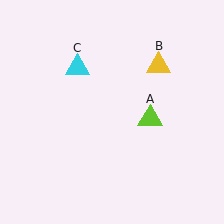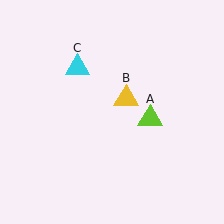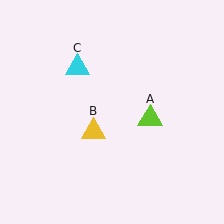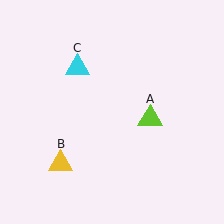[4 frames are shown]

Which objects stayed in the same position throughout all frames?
Lime triangle (object A) and cyan triangle (object C) remained stationary.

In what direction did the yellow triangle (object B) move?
The yellow triangle (object B) moved down and to the left.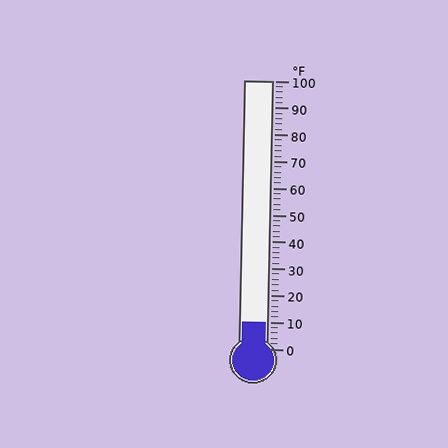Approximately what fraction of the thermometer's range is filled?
The thermometer is filled to approximately 10% of its range.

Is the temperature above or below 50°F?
The temperature is below 50°F.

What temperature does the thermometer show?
The thermometer shows approximately 10°F.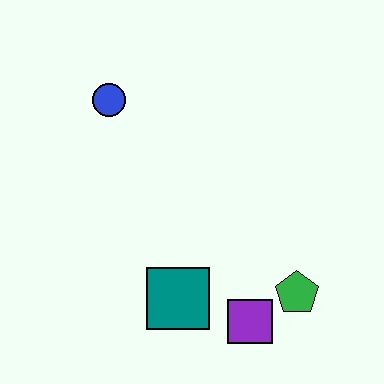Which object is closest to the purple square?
The green pentagon is closest to the purple square.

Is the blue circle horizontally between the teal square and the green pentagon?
No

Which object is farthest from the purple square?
The blue circle is farthest from the purple square.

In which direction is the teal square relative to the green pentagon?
The teal square is to the left of the green pentagon.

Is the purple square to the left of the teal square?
No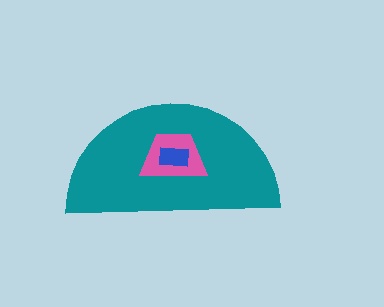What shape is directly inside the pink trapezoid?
The blue rectangle.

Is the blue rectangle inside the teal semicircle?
Yes.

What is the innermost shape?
The blue rectangle.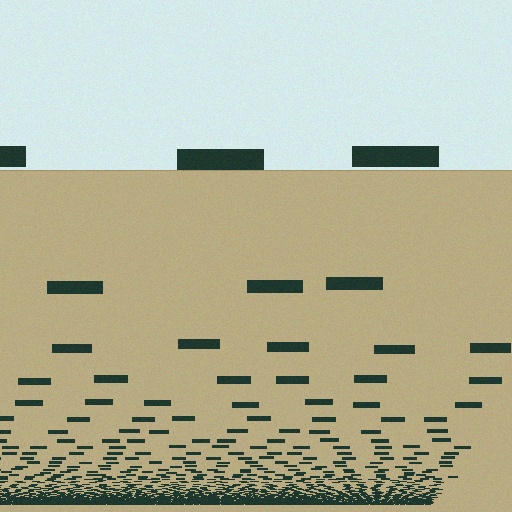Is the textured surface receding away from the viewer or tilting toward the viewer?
The surface appears to tilt toward the viewer. Texture elements get larger and sparser toward the top.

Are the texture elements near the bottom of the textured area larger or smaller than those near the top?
Smaller. The gradient is inverted — elements near the bottom are smaller and denser.